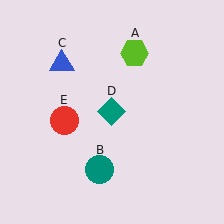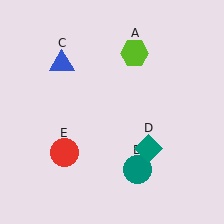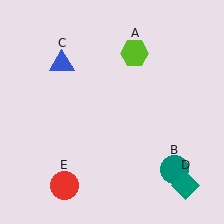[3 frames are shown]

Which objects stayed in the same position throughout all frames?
Lime hexagon (object A) and blue triangle (object C) remained stationary.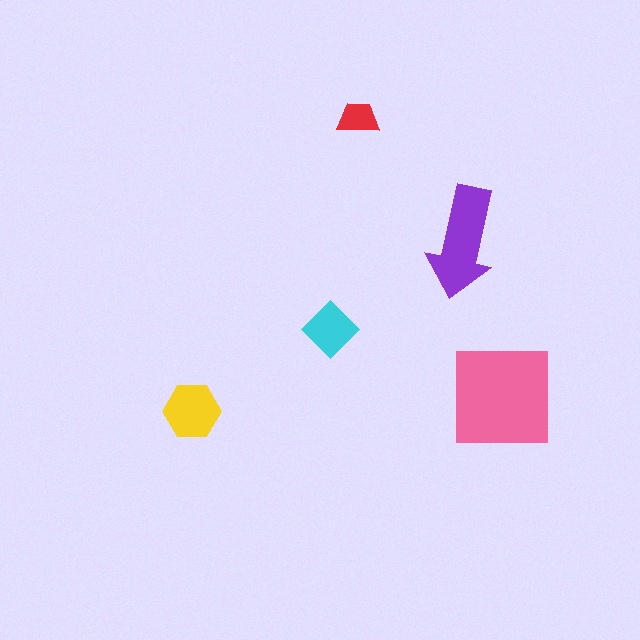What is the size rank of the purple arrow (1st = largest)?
2nd.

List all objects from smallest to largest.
The red trapezoid, the cyan diamond, the yellow hexagon, the purple arrow, the pink square.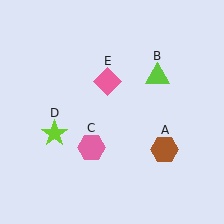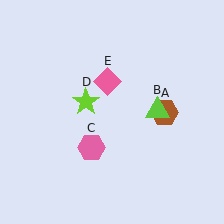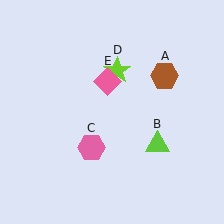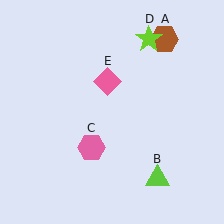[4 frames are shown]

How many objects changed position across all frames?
3 objects changed position: brown hexagon (object A), lime triangle (object B), lime star (object D).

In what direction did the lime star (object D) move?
The lime star (object D) moved up and to the right.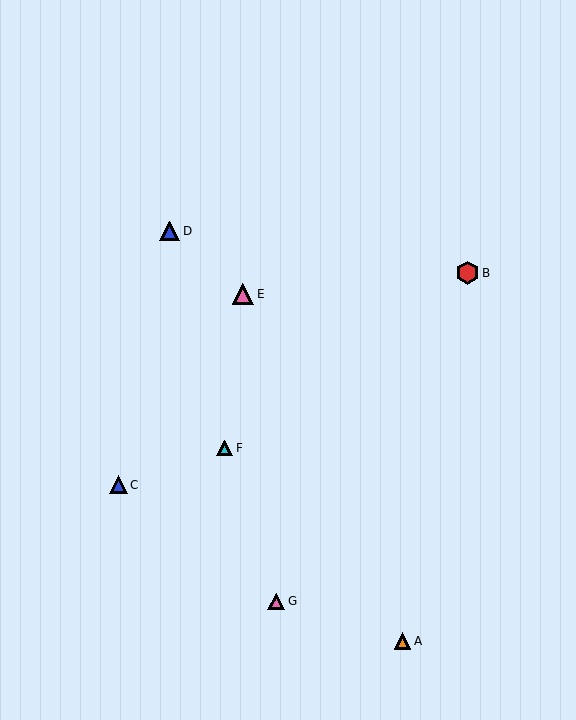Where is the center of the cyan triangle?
The center of the cyan triangle is at (225, 448).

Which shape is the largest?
The red hexagon (labeled B) is the largest.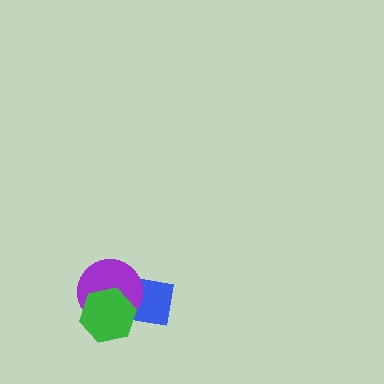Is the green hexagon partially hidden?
No, no other shape covers it.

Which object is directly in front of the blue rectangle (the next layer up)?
The purple circle is directly in front of the blue rectangle.